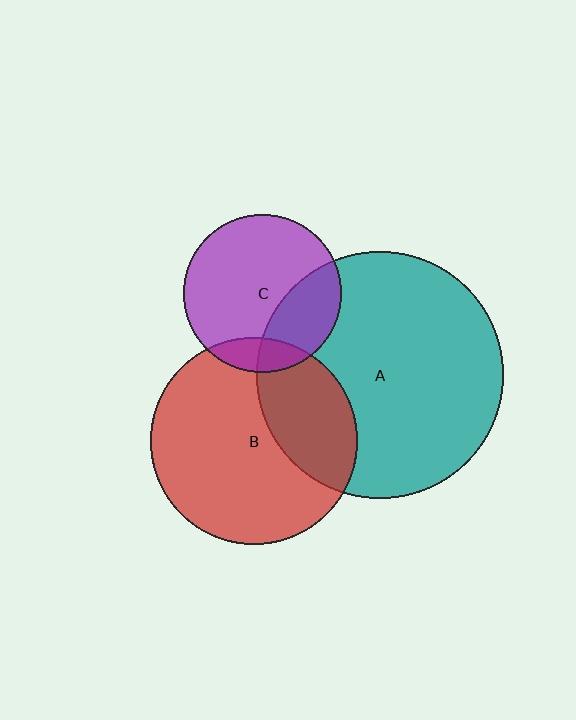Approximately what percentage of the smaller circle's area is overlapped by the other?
Approximately 30%.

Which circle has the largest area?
Circle A (teal).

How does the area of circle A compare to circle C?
Approximately 2.4 times.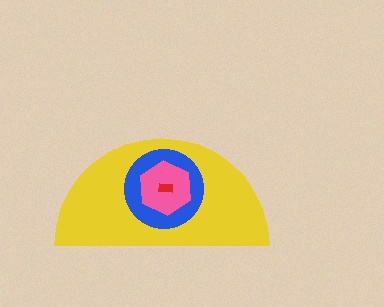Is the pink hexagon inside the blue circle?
Yes.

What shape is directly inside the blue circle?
The pink hexagon.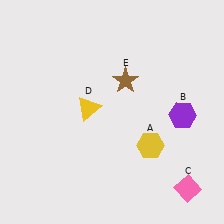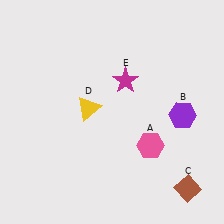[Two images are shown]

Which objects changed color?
A changed from yellow to pink. C changed from pink to brown. E changed from brown to magenta.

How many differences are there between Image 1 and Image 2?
There are 3 differences between the two images.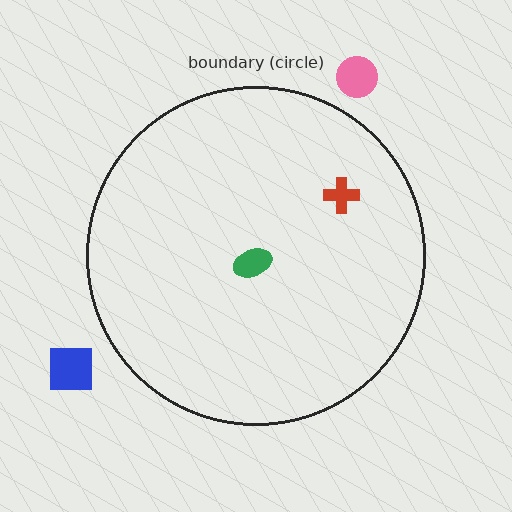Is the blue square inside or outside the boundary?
Outside.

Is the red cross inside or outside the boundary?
Inside.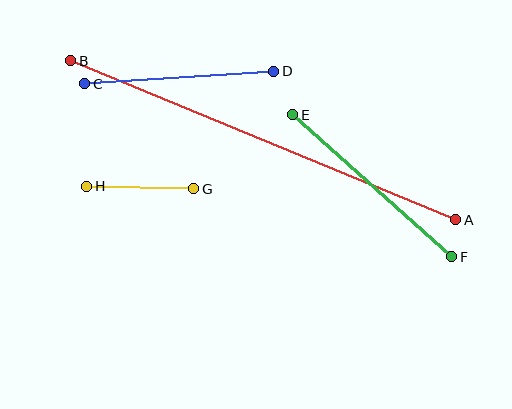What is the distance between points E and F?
The distance is approximately 213 pixels.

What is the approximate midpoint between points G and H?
The midpoint is at approximately (140, 188) pixels.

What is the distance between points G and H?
The distance is approximately 107 pixels.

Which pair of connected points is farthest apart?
Points A and B are farthest apart.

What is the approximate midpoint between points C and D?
The midpoint is at approximately (179, 78) pixels.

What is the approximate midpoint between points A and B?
The midpoint is at approximately (263, 140) pixels.